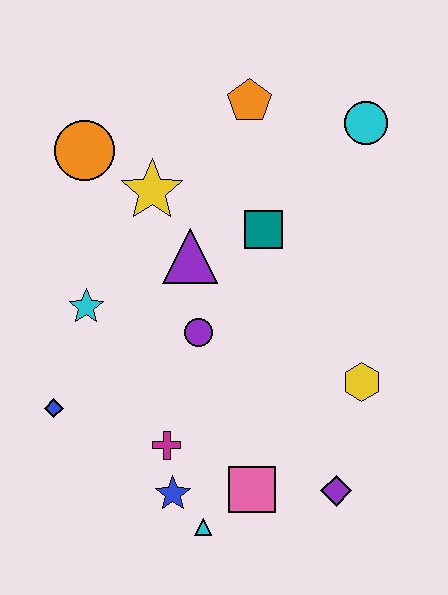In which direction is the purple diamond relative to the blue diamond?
The purple diamond is to the right of the blue diamond.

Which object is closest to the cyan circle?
The orange pentagon is closest to the cyan circle.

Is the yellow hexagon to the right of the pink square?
Yes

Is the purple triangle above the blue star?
Yes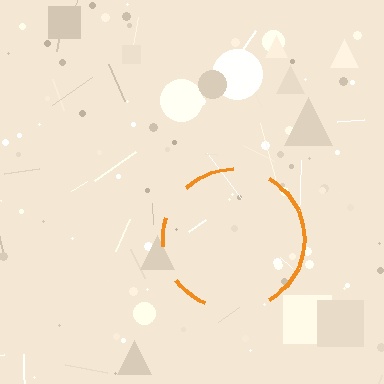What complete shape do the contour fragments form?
The contour fragments form a circle.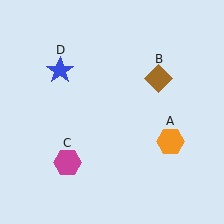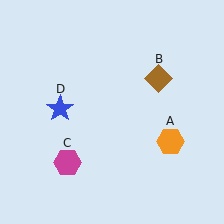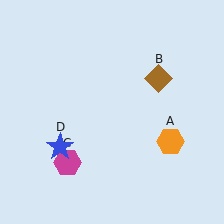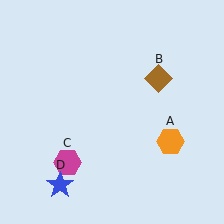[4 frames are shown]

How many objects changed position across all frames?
1 object changed position: blue star (object D).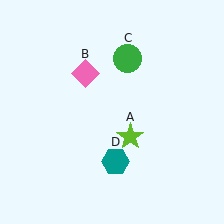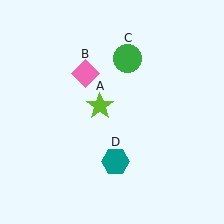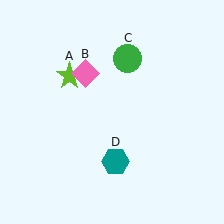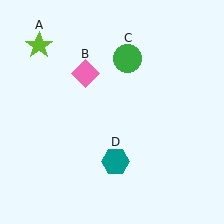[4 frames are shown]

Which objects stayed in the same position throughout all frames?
Pink diamond (object B) and green circle (object C) and teal hexagon (object D) remained stationary.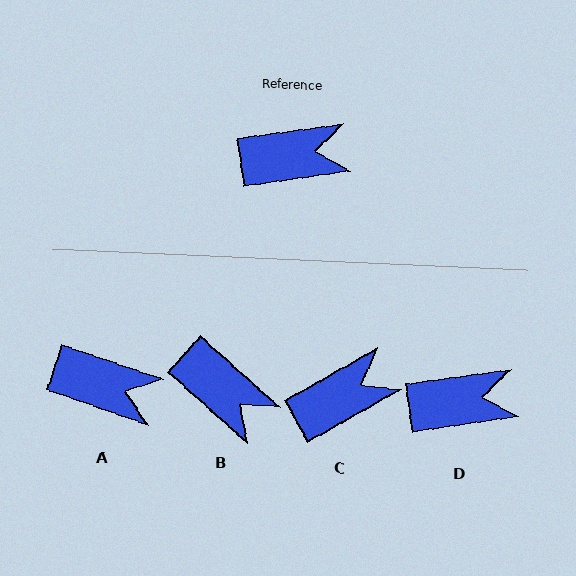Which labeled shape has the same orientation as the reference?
D.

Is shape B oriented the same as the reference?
No, it is off by about 50 degrees.